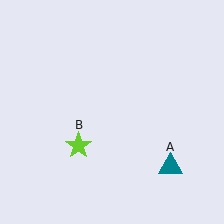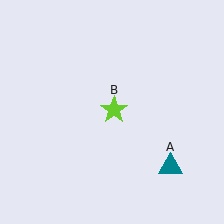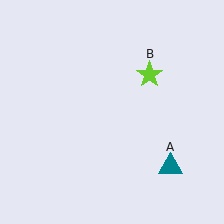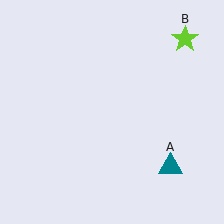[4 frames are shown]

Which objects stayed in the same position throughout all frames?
Teal triangle (object A) remained stationary.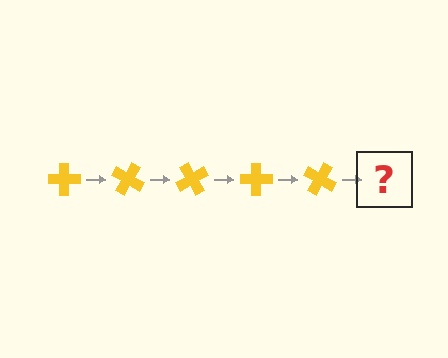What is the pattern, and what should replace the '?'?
The pattern is that the cross rotates 30 degrees each step. The '?' should be a yellow cross rotated 150 degrees.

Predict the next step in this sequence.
The next step is a yellow cross rotated 150 degrees.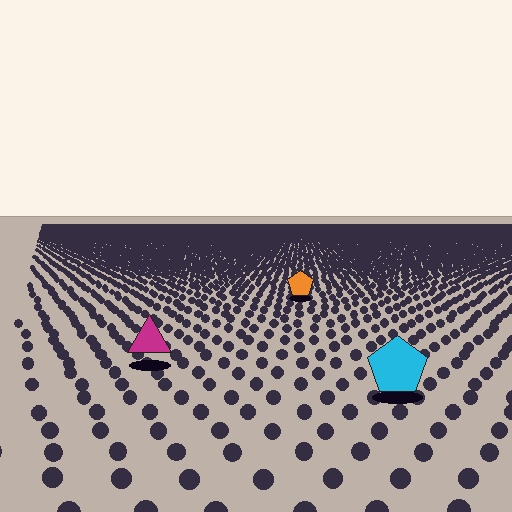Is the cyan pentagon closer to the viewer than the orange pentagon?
Yes. The cyan pentagon is closer — you can tell from the texture gradient: the ground texture is coarser near it.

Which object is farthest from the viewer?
The orange pentagon is farthest from the viewer. It appears smaller and the ground texture around it is denser.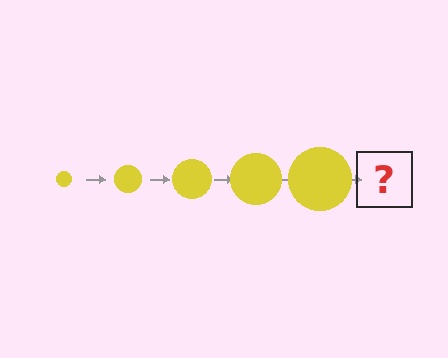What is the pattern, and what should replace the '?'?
The pattern is that the circle gets progressively larger each step. The '?' should be a yellow circle, larger than the previous one.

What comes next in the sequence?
The next element should be a yellow circle, larger than the previous one.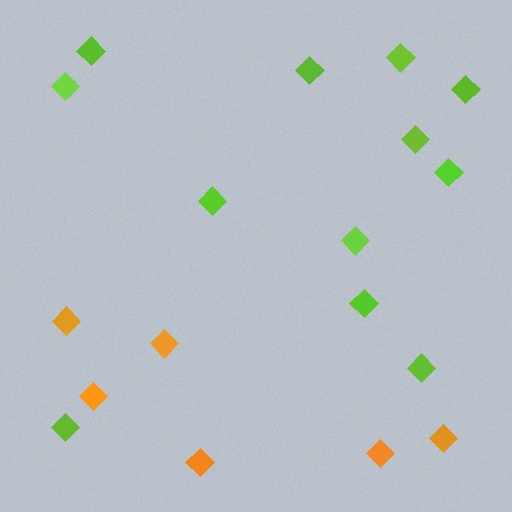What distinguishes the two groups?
There are 2 groups: one group of orange diamonds (6) and one group of lime diamonds (12).